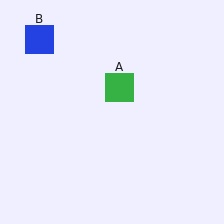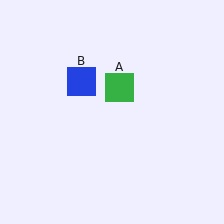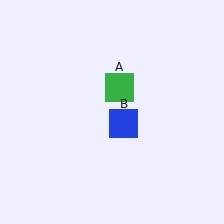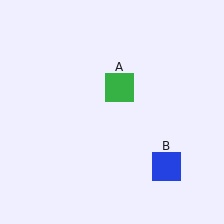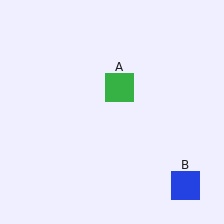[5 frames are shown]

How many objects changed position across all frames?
1 object changed position: blue square (object B).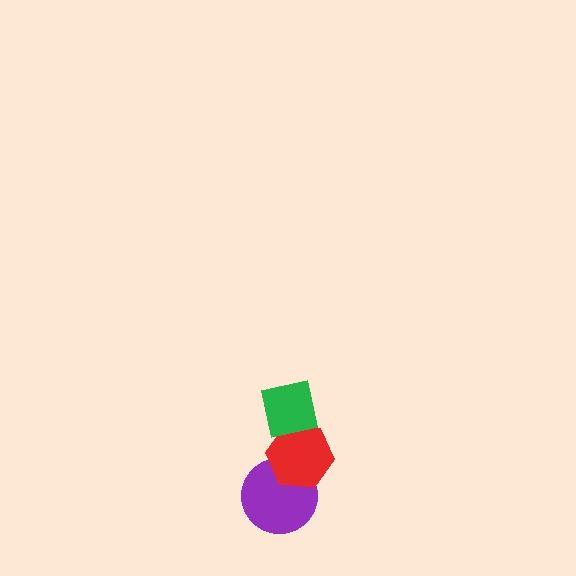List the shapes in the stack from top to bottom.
From top to bottom: the green square, the red hexagon, the purple circle.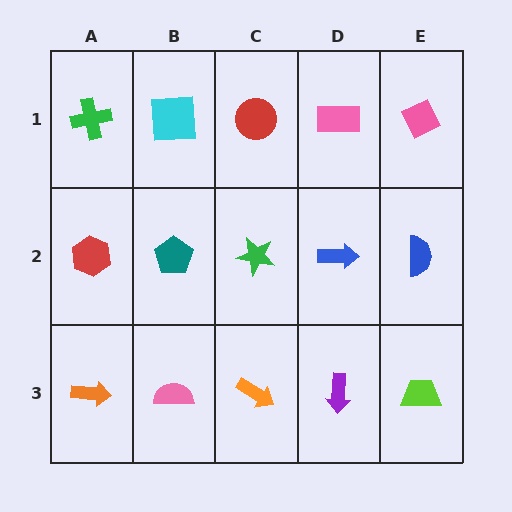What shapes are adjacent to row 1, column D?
A blue arrow (row 2, column D), a red circle (row 1, column C), a pink diamond (row 1, column E).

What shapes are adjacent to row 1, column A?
A red hexagon (row 2, column A), a cyan square (row 1, column B).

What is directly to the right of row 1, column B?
A red circle.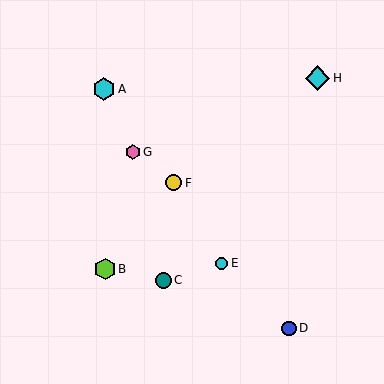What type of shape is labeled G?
Shape G is a pink hexagon.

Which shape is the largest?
The cyan diamond (labeled H) is the largest.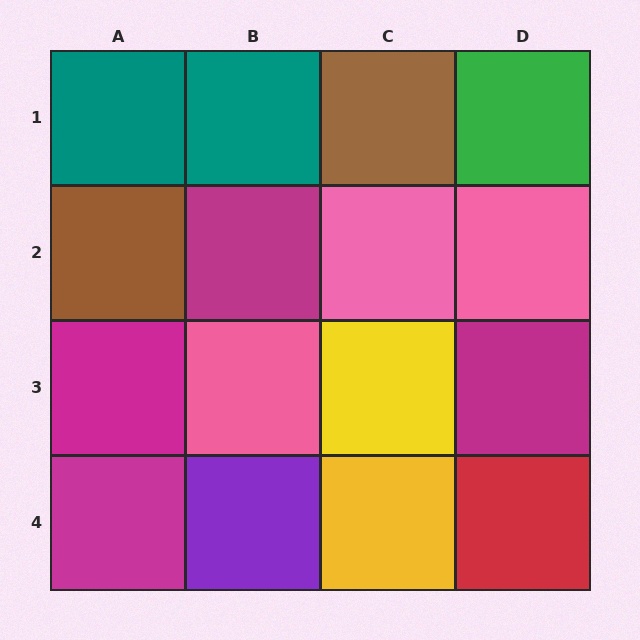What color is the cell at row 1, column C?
Brown.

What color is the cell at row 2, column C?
Pink.